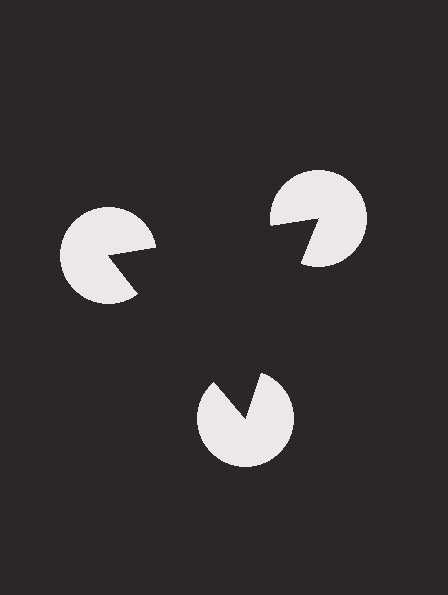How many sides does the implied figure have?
3 sides.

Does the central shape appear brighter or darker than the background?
It typically appears slightly darker than the background, even though no actual brightness change is drawn.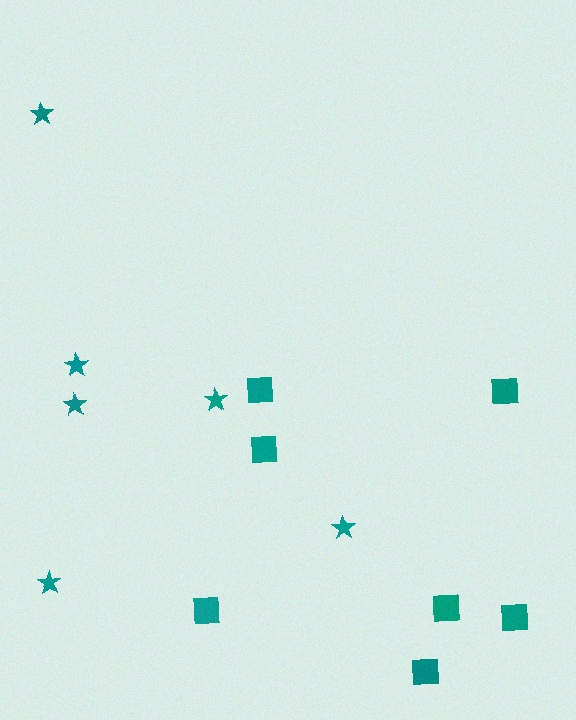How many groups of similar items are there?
There are 2 groups: one group of squares (7) and one group of stars (6).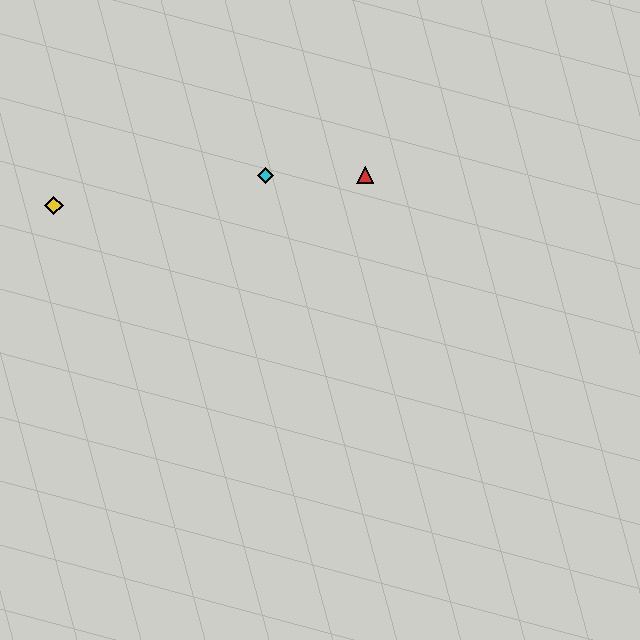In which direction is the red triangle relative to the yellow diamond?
The red triangle is to the right of the yellow diamond.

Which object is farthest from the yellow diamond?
The red triangle is farthest from the yellow diamond.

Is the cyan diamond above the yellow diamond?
Yes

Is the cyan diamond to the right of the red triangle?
No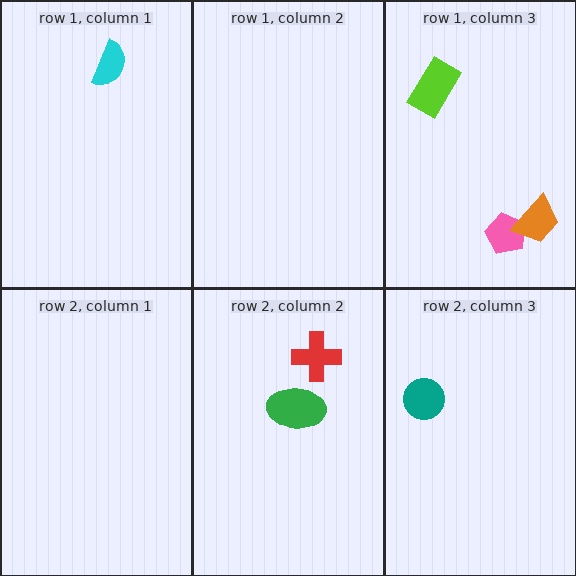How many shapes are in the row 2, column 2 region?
2.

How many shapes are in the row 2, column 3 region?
1.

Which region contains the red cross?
The row 2, column 2 region.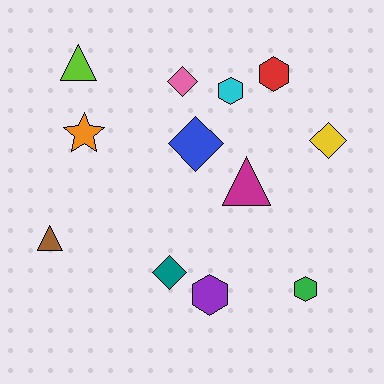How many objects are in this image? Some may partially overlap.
There are 12 objects.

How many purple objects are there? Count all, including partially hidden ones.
There is 1 purple object.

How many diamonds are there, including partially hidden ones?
There are 4 diamonds.